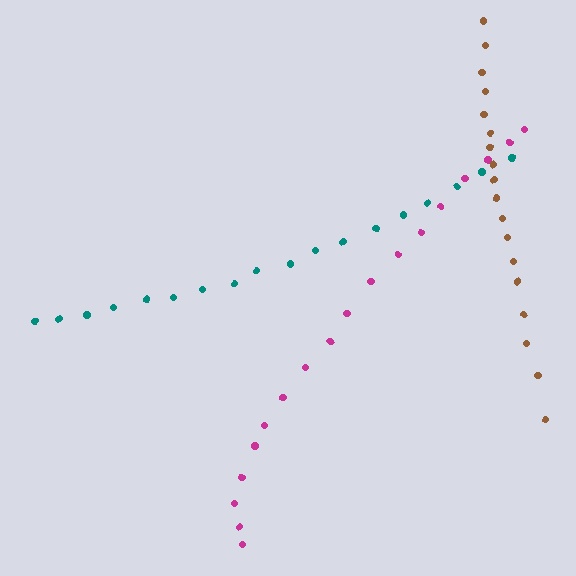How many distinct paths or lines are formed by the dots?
There are 3 distinct paths.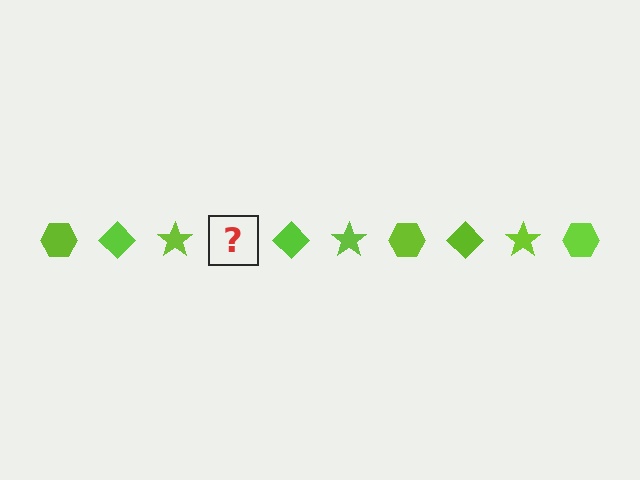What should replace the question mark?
The question mark should be replaced with a lime hexagon.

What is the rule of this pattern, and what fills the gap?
The rule is that the pattern cycles through hexagon, diamond, star shapes in lime. The gap should be filled with a lime hexagon.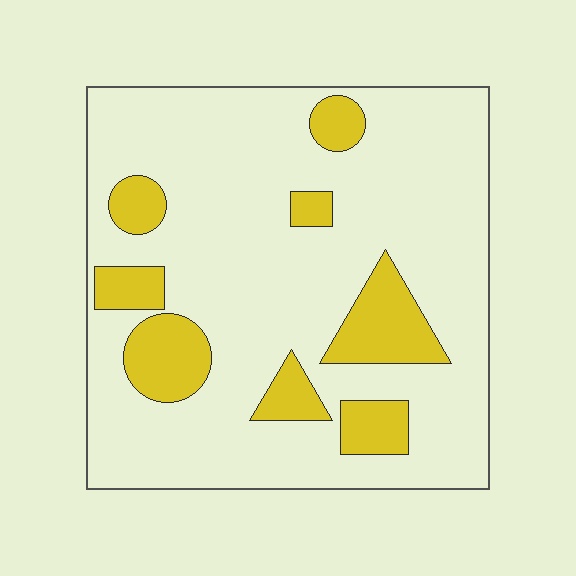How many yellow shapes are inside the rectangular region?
8.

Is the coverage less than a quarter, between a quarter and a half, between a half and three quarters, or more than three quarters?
Less than a quarter.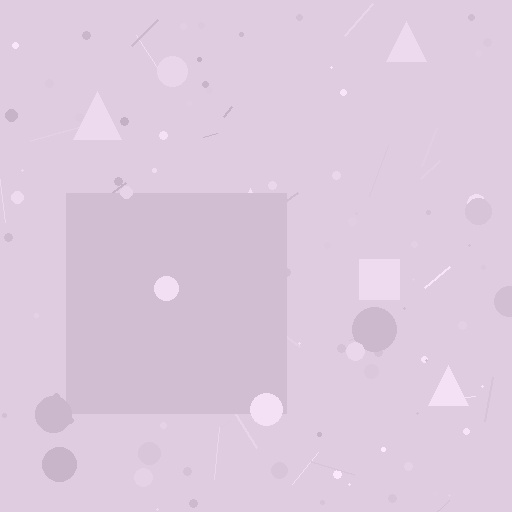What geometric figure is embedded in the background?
A square is embedded in the background.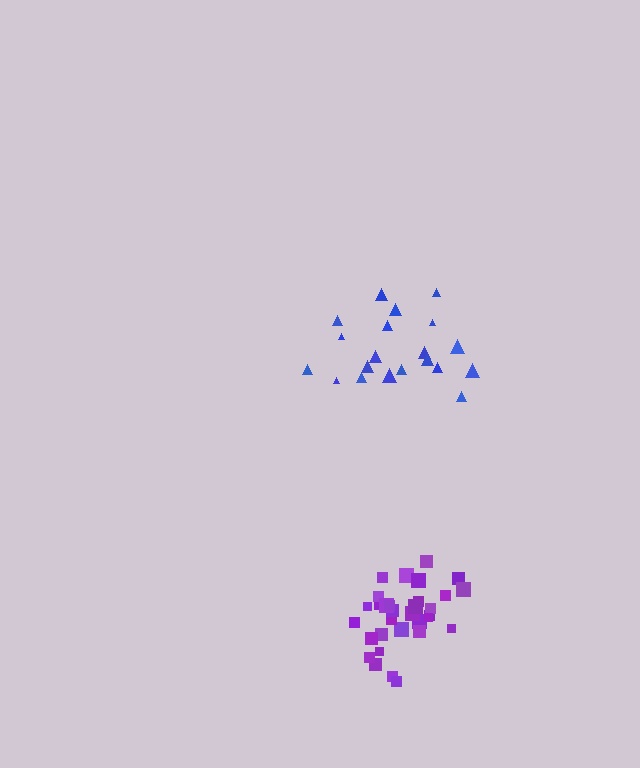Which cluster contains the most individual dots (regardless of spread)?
Purple (32).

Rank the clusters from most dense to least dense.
purple, blue.